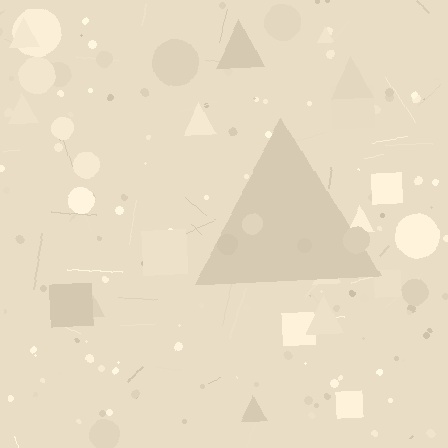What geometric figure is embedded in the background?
A triangle is embedded in the background.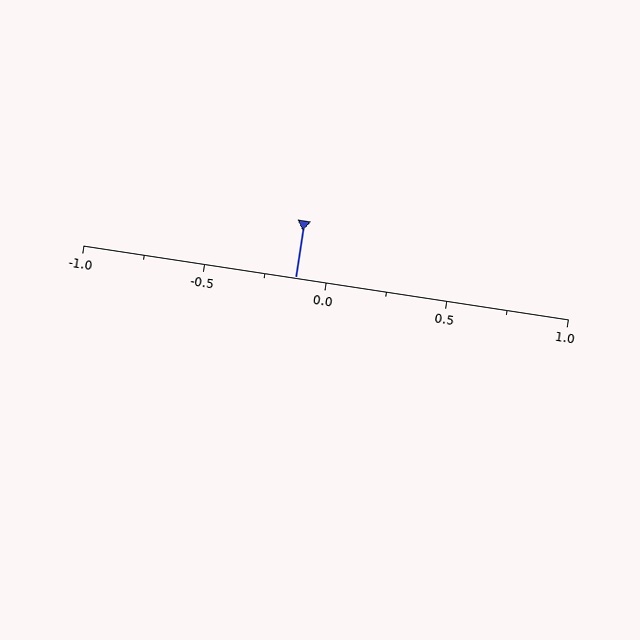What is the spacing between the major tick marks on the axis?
The major ticks are spaced 0.5 apart.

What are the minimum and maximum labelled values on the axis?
The axis runs from -1.0 to 1.0.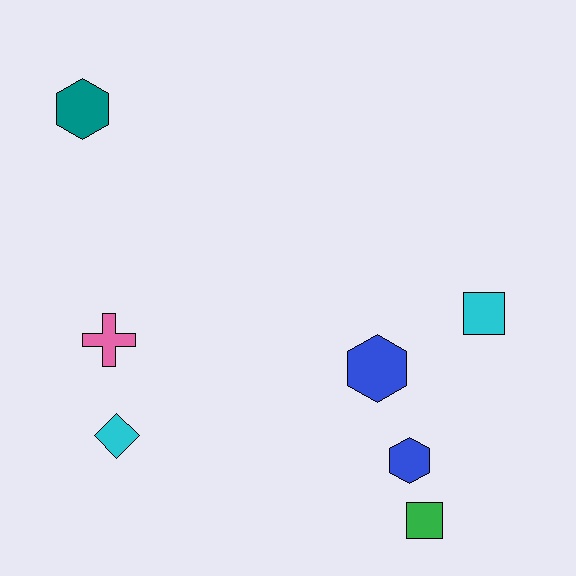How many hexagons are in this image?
There are 3 hexagons.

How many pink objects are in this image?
There is 1 pink object.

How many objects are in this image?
There are 7 objects.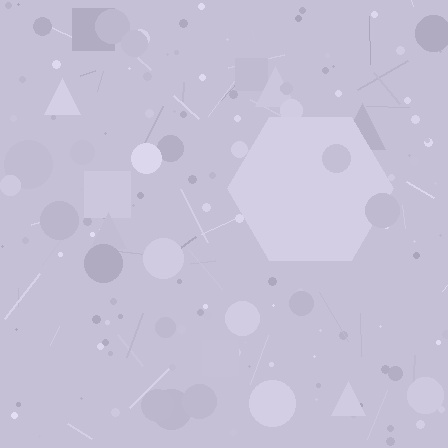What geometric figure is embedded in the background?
A hexagon is embedded in the background.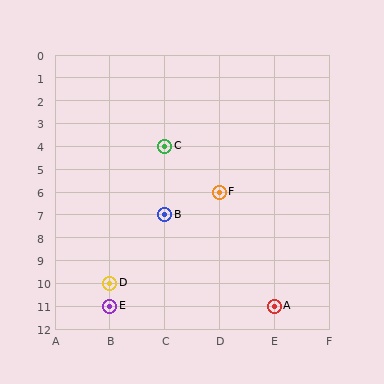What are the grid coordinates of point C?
Point C is at grid coordinates (C, 4).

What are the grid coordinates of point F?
Point F is at grid coordinates (D, 6).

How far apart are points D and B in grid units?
Points D and B are 1 column and 3 rows apart (about 3.2 grid units diagonally).